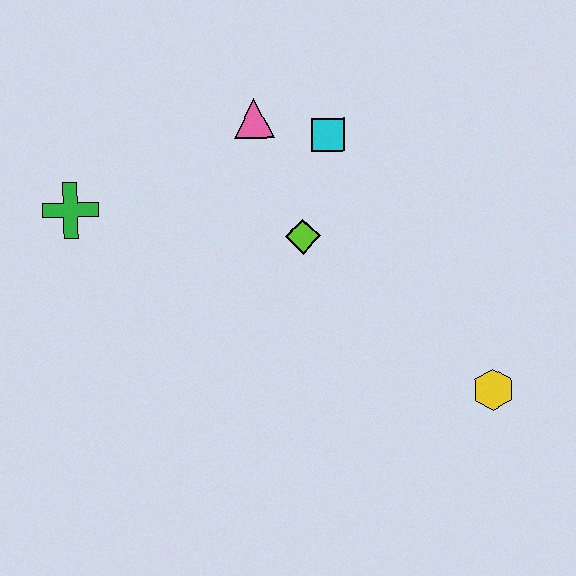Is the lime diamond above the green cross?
No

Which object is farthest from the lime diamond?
The yellow hexagon is farthest from the lime diamond.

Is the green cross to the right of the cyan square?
No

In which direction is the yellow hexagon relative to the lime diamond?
The yellow hexagon is to the right of the lime diamond.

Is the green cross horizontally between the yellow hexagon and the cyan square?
No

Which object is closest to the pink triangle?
The cyan square is closest to the pink triangle.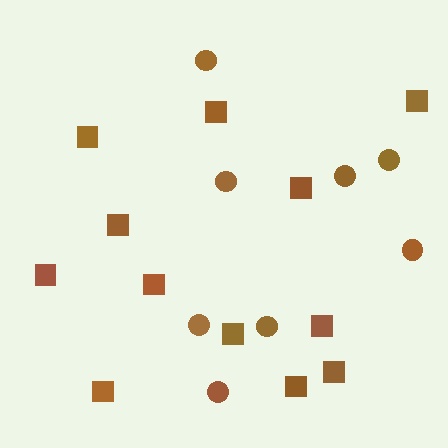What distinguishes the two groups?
There are 2 groups: one group of circles (8) and one group of squares (12).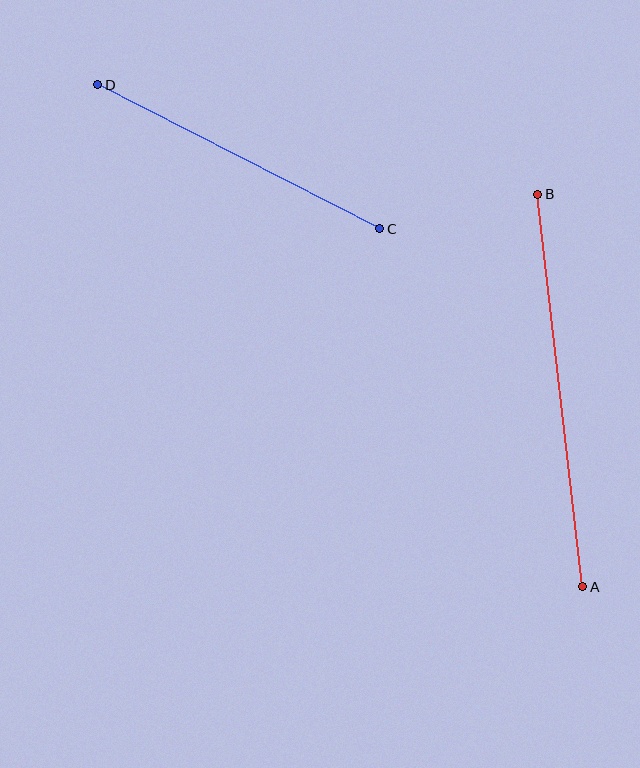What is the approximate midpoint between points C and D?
The midpoint is at approximately (239, 157) pixels.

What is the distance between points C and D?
The distance is approximately 317 pixels.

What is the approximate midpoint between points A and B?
The midpoint is at approximately (560, 390) pixels.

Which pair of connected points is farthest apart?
Points A and B are farthest apart.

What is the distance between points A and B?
The distance is approximately 395 pixels.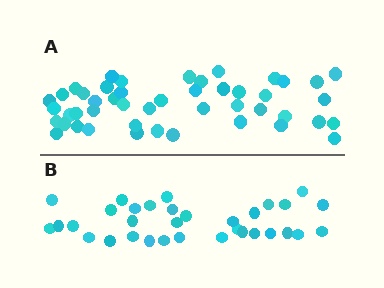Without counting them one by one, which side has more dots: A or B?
Region A (the top region) has more dots.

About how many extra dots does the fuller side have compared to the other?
Region A has approximately 15 more dots than region B.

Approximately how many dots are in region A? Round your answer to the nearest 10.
About 50 dots. (The exact count is 47, which rounds to 50.)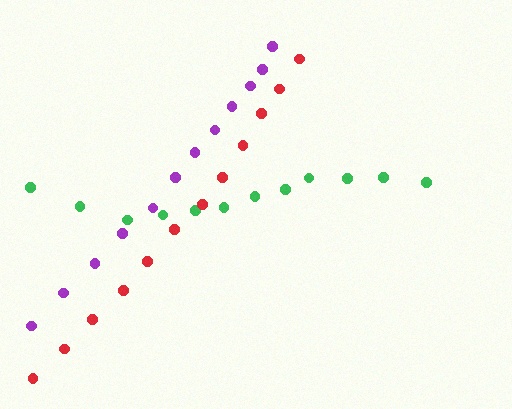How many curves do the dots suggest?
There are 3 distinct paths.